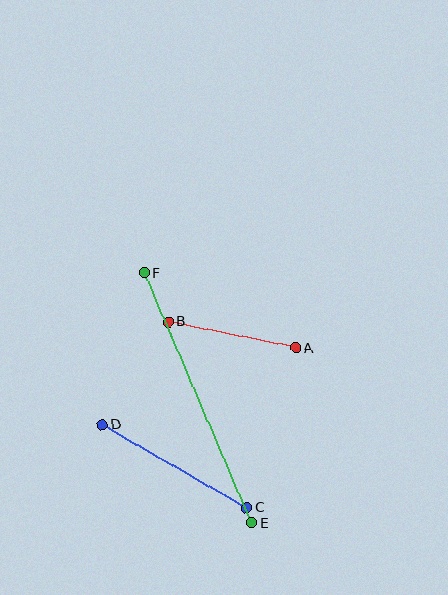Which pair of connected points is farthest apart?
Points E and F are farthest apart.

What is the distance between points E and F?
The distance is approximately 272 pixels.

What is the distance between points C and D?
The distance is approximately 166 pixels.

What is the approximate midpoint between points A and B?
The midpoint is at approximately (232, 335) pixels.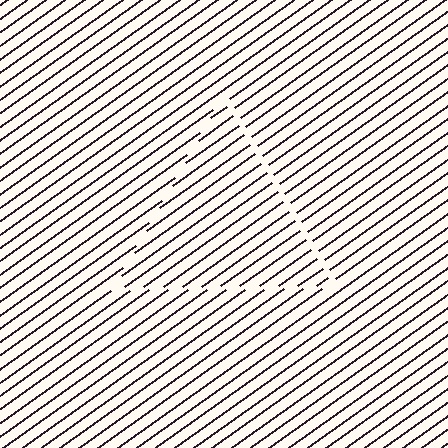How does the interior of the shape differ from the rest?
The interior of the shape contains the same grating, shifted by half a period — the contour is defined by the phase discontinuity where line-ends from the inner and outer gratings abut.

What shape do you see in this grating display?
An illusory triangle. The interior of the shape contains the same grating, shifted by half a period — the contour is defined by the phase discontinuity where line-ends from the inner and outer gratings abut.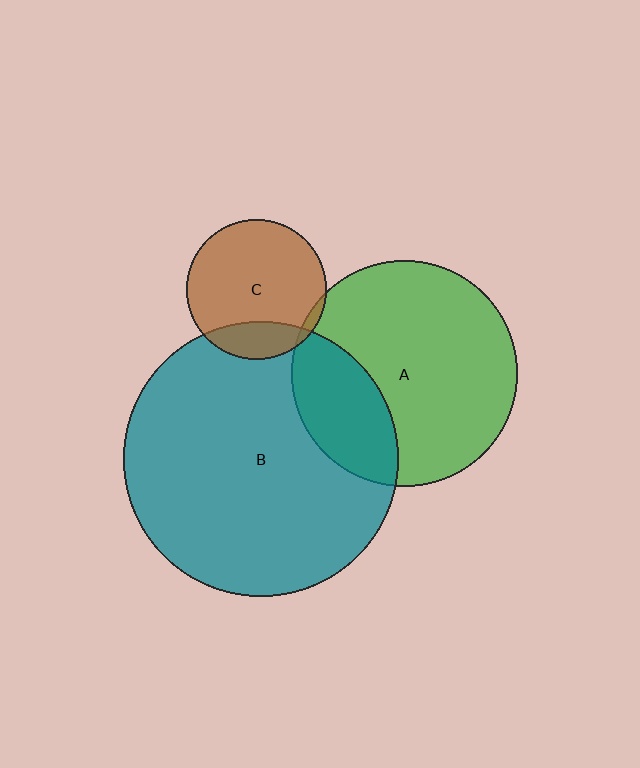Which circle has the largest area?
Circle B (teal).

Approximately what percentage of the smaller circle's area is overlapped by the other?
Approximately 25%.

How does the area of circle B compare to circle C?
Approximately 3.8 times.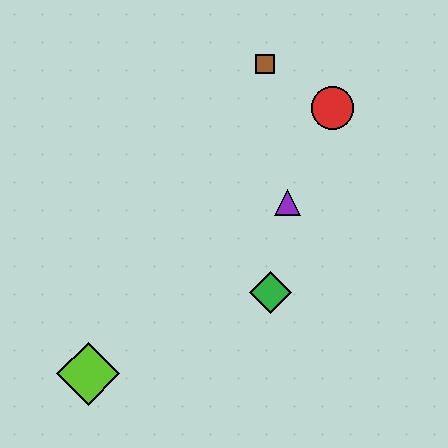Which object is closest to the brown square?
The red circle is closest to the brown square.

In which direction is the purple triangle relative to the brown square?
The purple triangle is below the brown square.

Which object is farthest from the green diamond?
The brown square is farthest from the green diamond.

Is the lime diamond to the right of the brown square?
No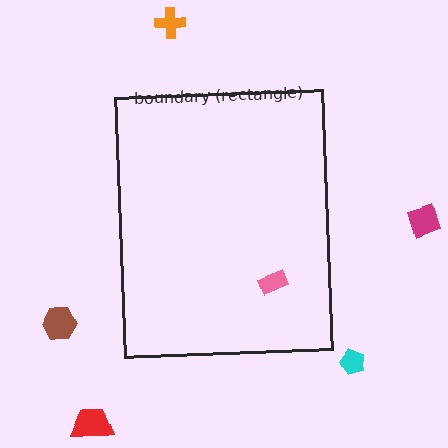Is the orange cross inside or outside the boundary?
Outside.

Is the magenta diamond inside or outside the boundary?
Outside.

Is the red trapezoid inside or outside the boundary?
Outside.